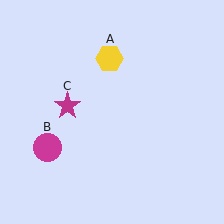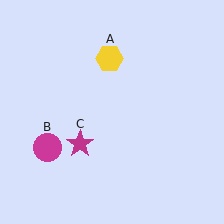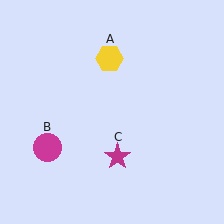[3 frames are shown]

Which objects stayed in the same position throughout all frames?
Yellow hexagon (object A) and magenta circle (object B) remained stationary.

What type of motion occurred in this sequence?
The magenta star (object C) rotated counterclockwise around the center of the scene.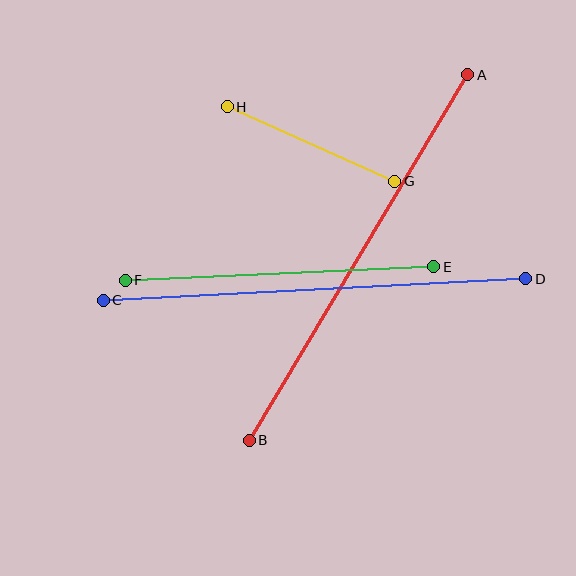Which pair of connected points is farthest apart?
Points A and B are farthest apart.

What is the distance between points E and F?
The distance is approximately 309 pixels.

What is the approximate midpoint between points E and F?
The midpoint is at approximately (279, 273) pixels.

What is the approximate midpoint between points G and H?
The midpoint is at approximately (311, 144) pixels.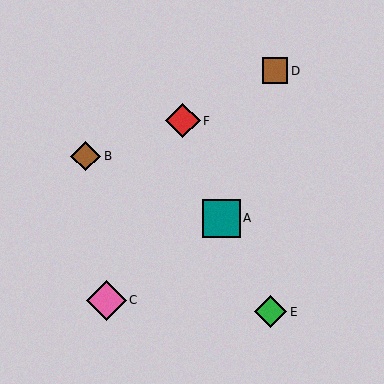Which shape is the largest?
The pink diamond (labeled C) is the largest.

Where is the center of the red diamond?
The center of the red diamond is at (183, 121).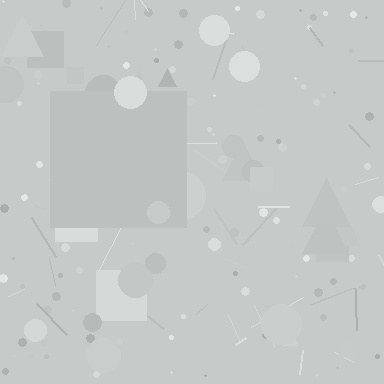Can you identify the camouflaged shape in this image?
The camouflaged shape is a square.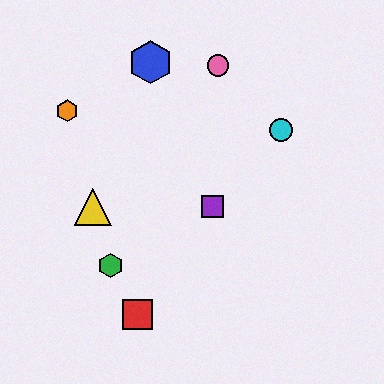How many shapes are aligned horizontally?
2 shapes (the yellow triangle, the purple square) are aligned horizontally.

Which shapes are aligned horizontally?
The yellow triangle, the purple square are aligned horizontally.